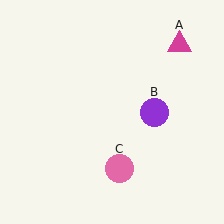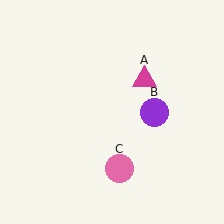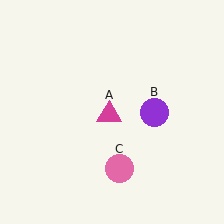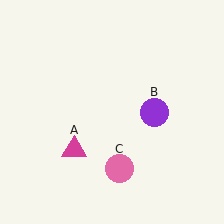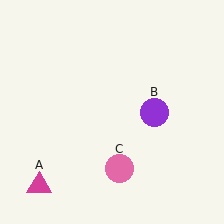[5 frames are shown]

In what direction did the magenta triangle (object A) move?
The magenta triangle (object A) moved down and to the left.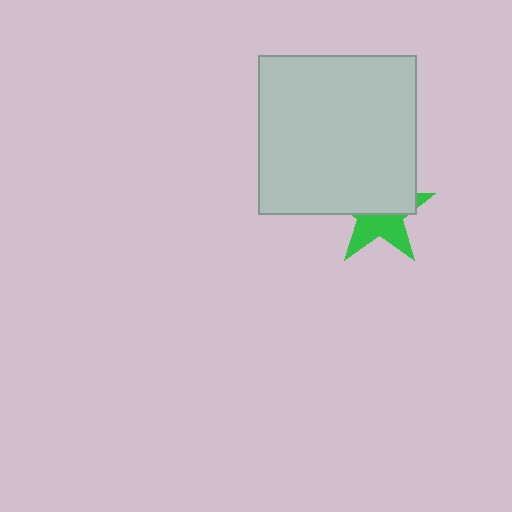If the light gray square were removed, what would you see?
You would see the complete green star.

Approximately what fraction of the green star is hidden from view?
Roughly 55% of the green star is hidden behind the light gray square.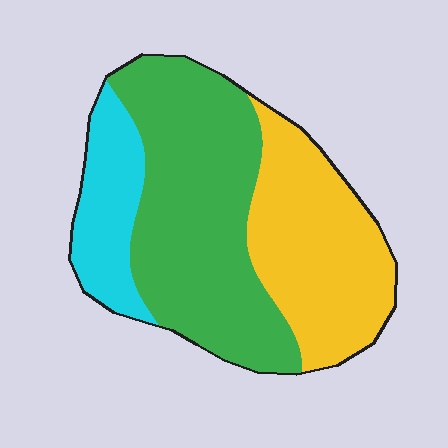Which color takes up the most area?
Green, at roughly 50%.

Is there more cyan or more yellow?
Yellow.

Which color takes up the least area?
Cyan, at roughly 15%.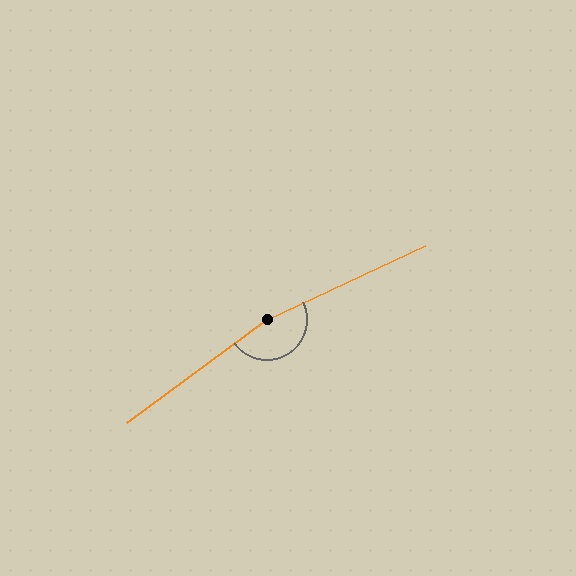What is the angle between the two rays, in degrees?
Approximately 169 degrees.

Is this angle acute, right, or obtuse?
It is obtuse.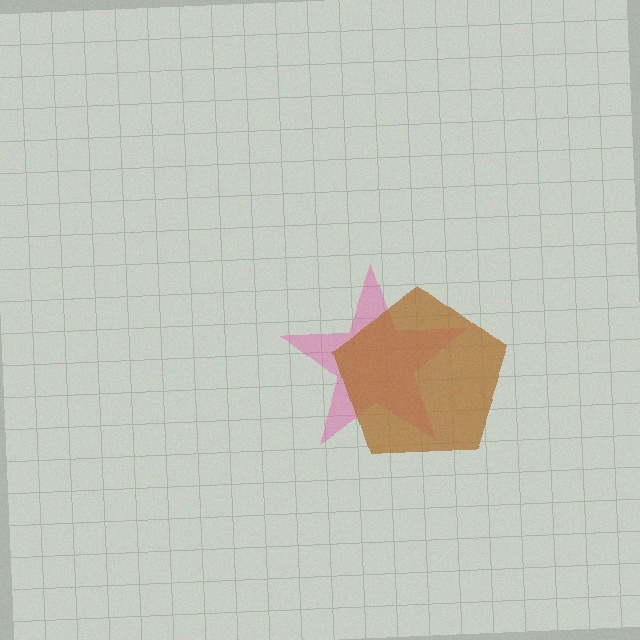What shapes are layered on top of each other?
The layered shapes are: a pink star, a brown pentagon.